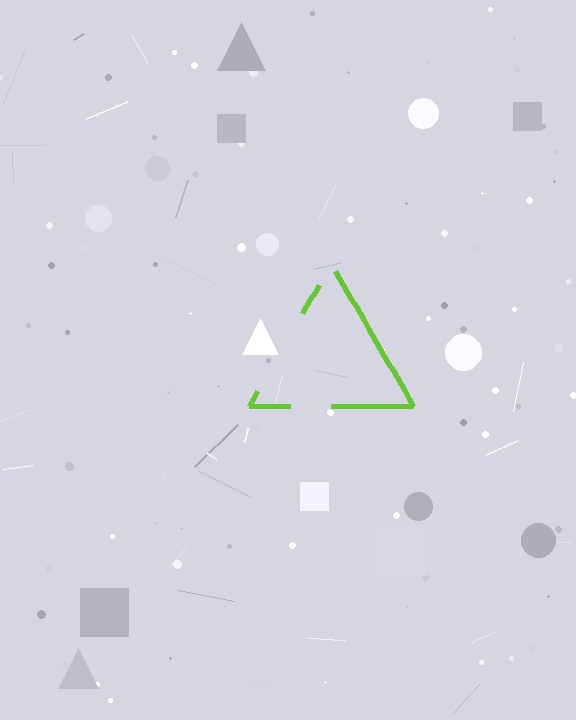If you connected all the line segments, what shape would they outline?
They would outline a triangle.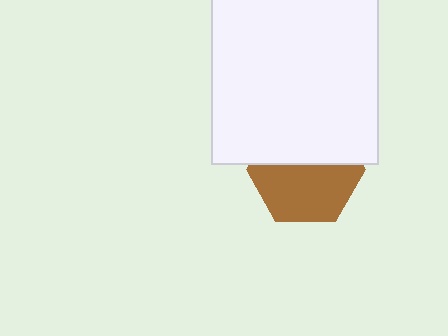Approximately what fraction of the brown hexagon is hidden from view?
Roughly 45% of the brown hexagon is hidden behind the white rectangle.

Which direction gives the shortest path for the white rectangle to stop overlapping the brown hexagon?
Moving up gives the shortest separation.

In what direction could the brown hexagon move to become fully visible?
The brown hexagon could move down. That would shift it out from behind the white rectangle entirely.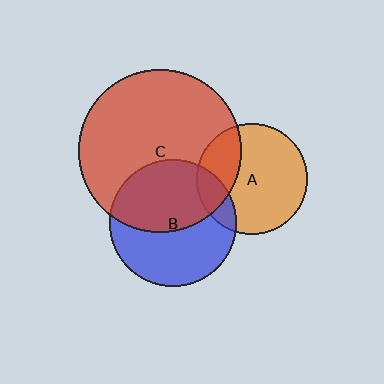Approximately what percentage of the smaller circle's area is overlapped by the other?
Approximately 15%.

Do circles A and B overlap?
Yes.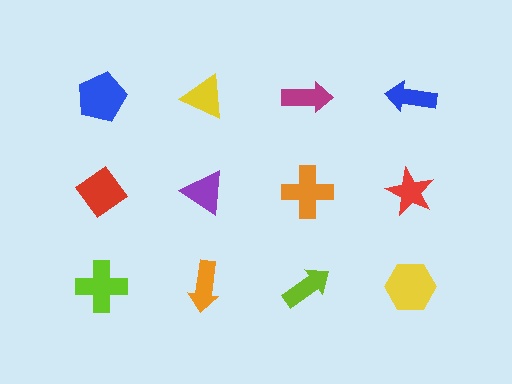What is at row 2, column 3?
An orange cross.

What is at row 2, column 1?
A red diamond.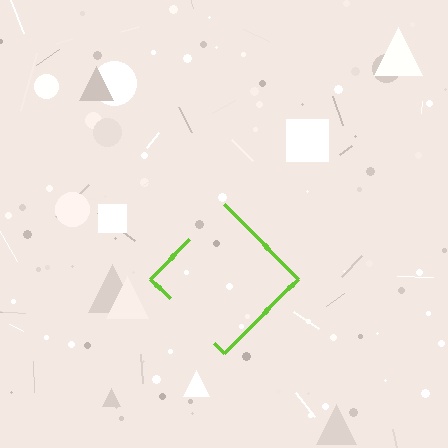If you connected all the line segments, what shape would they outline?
They would outline a diamond.